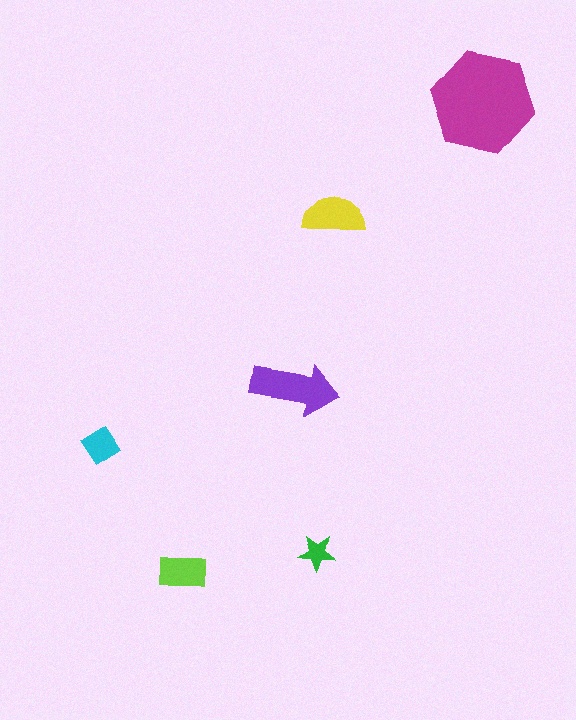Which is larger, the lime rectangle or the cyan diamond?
The lime rectangle.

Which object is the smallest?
The green star.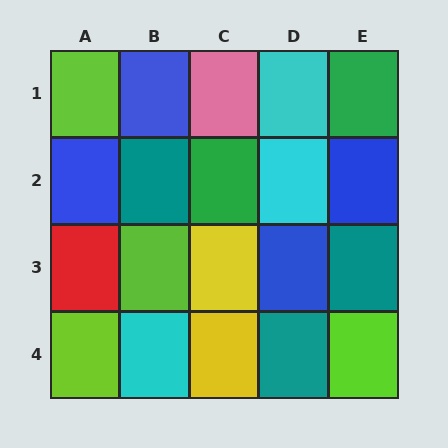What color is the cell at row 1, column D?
Cyan.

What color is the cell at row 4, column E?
Lime.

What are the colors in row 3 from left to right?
Red, lime, yellow, blue, teal.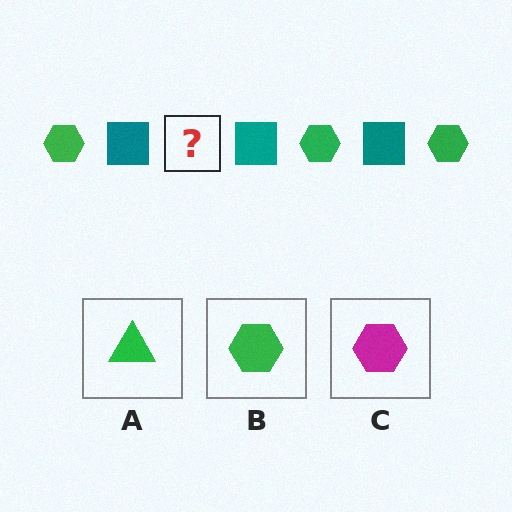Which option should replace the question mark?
Option B.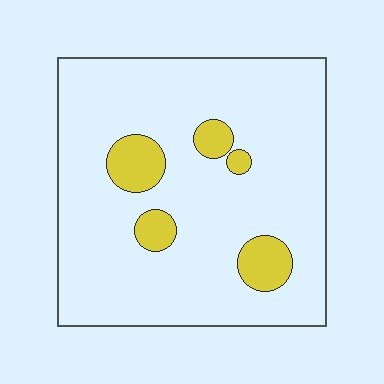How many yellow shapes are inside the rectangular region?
5.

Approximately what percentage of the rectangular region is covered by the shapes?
Approximately 10%.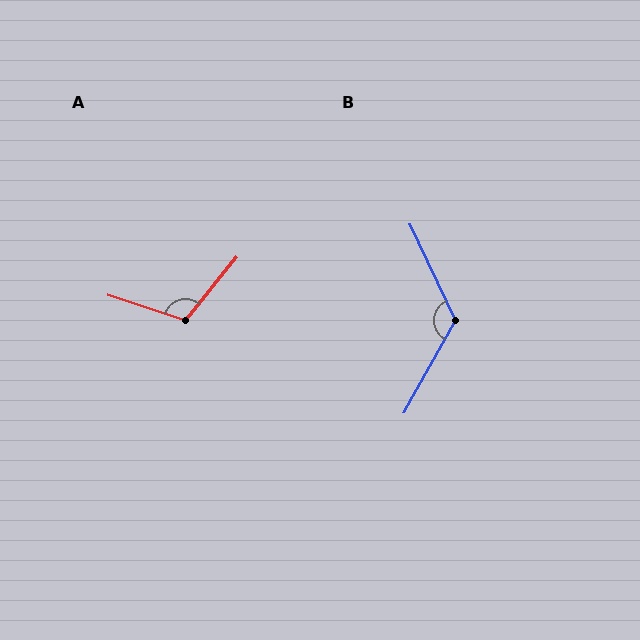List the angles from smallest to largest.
A (111°), B (126°).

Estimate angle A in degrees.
Approximately 111 degrees.